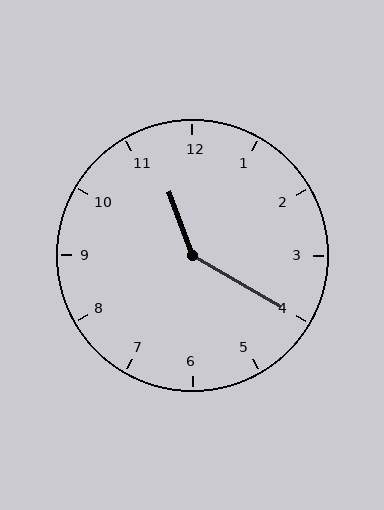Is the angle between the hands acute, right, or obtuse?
It is obtuse.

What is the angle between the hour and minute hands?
Approximately 140 degrees.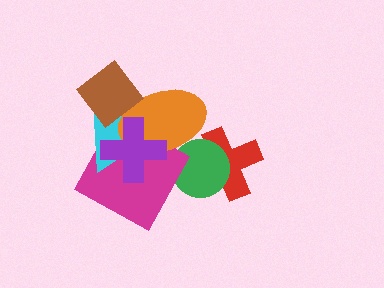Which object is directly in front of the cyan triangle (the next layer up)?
The orange ellipse is directly in front of the cyan triangle.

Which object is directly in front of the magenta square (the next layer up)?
The cyan triangle is directly in front of the magenta square.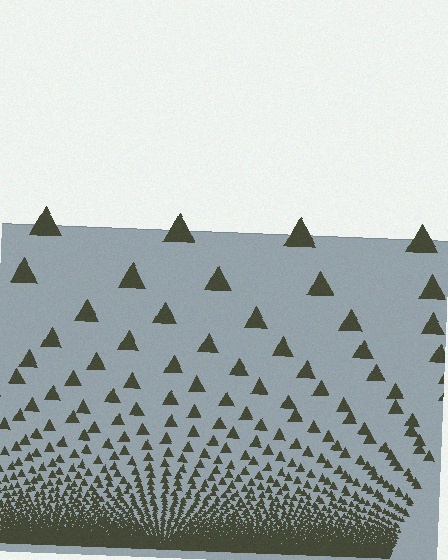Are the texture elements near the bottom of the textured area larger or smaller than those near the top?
Smaller. The gradient is inverted — elements near the bottom are smaller and denser.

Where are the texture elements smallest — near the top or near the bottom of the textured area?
Near the bottom.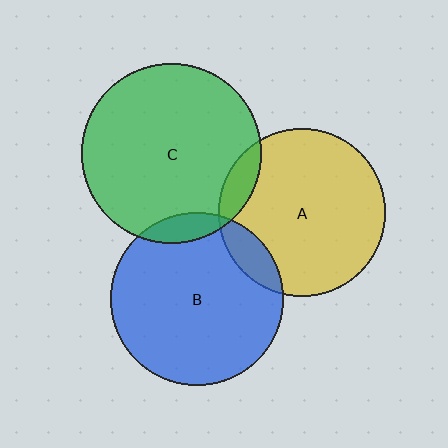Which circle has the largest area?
Circle C (green).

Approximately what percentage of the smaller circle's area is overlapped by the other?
Approximately 10%.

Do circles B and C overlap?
Yes.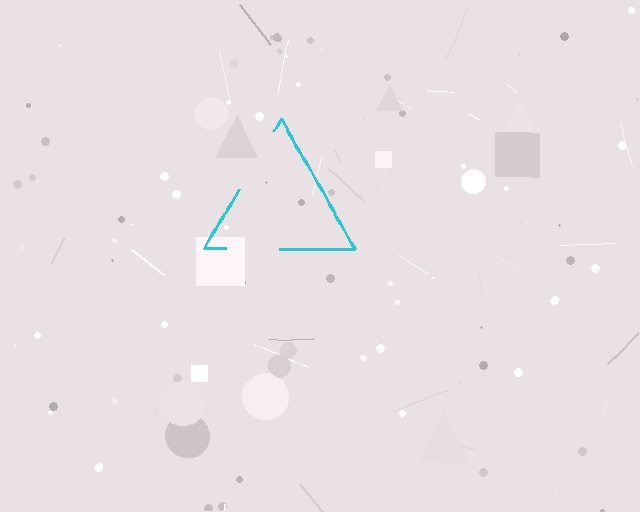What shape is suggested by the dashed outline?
The dashed outline suggests a triangle.